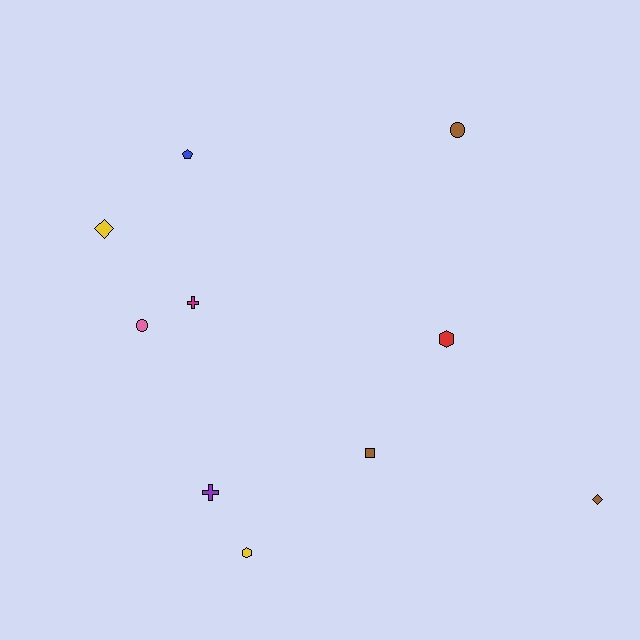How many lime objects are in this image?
There are no lime objects.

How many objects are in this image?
There are 10 objects.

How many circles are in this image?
There are 2 circles.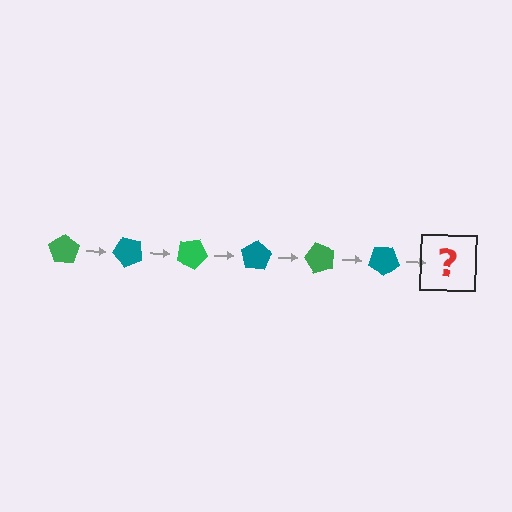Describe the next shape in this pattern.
It should be a green pentagon, rotated 300 degrees from the start.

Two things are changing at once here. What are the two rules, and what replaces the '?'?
The two rules are that it rotates 50 degrees each step and the color cycles through green and teal. The '?' should be a green pentagon, rotated 300 degrees from the start.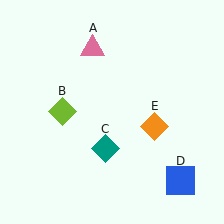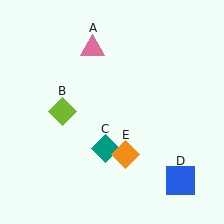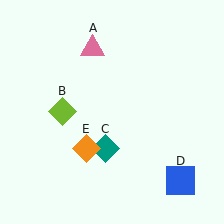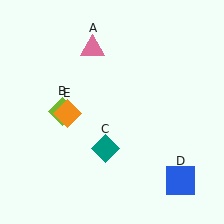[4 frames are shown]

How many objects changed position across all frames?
1 object changed position: orange diamond (object E).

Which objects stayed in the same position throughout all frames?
Pink triangle (object A) and lime diamond (object B) and teal diamond (object C) and blue square (object D) remained stationary.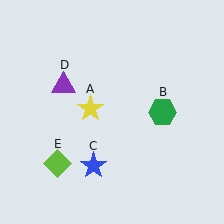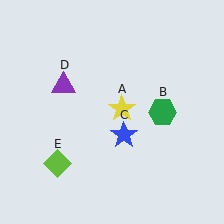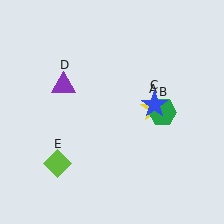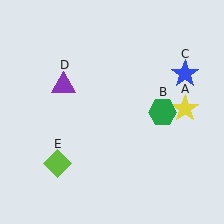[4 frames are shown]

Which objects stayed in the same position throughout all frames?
Green hexagon (object B) and purple triangle (object D) and lime diamond (object E) remained stationary.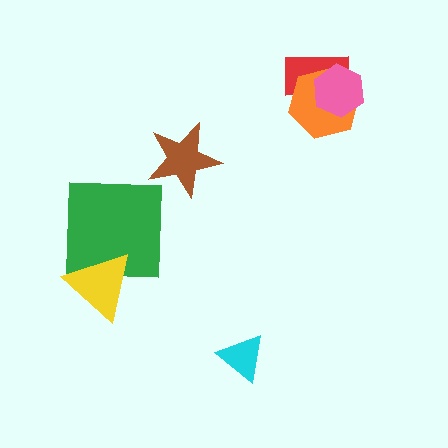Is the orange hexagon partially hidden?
Yes, it is partially covered by another shape.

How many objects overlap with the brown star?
0 objects overlap with the brown star.